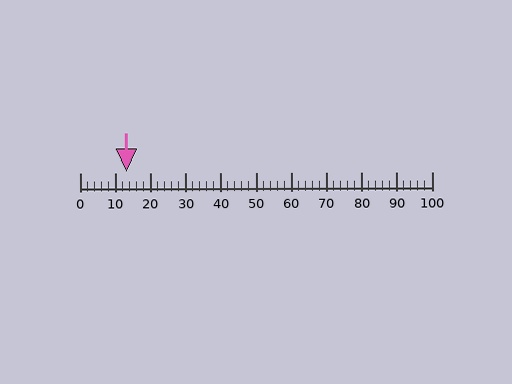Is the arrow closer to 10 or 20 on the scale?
The arrow is closer to 10.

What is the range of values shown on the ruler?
The ruler shows values from 0 to 100.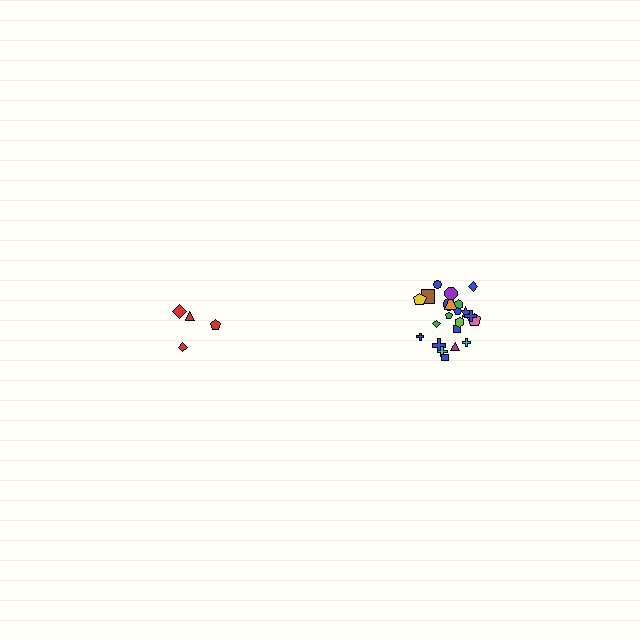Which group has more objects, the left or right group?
The right group.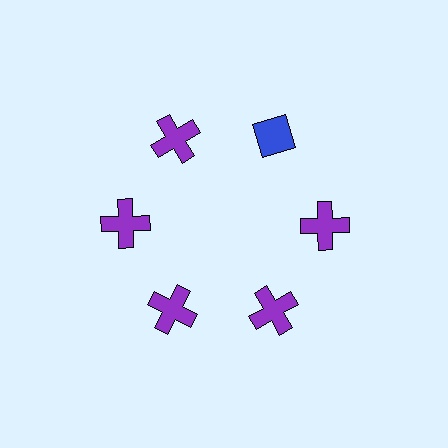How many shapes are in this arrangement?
There are 6 shapes arranged in a ring pattern.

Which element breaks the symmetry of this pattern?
The blue diamond at roughly the 1 o'clock position breaks the symmetry. All other shapes are purple crosses.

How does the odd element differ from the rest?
It differs in both color (blue instead of purple) and shape (diamond instead of cross).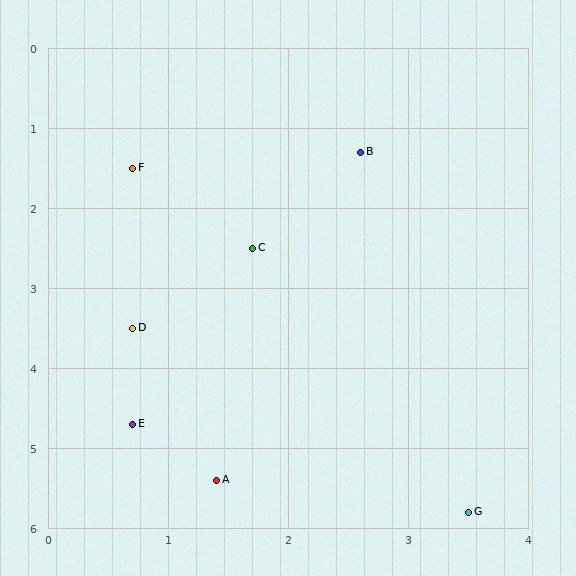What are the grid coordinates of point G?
Point G is at approximately (3.5, 5.8).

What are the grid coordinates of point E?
Point E is at approximately (0.7, 4.7).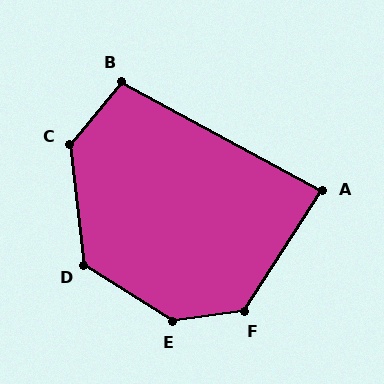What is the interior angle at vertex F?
Approximately 130 degrees (obtuse).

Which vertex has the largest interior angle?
E, at approximately 140 degrees.